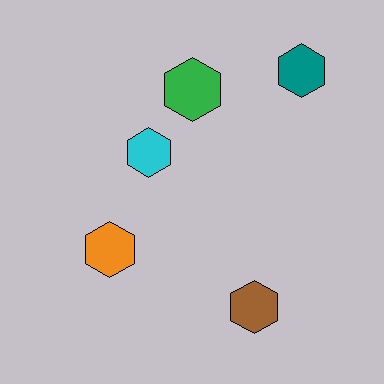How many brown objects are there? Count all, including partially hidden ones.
There is 1 brown object.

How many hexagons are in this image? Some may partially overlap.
There are 5 hexagons.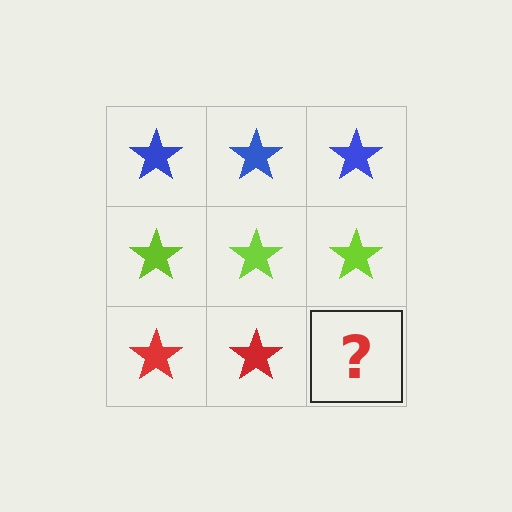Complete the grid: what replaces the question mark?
The question mark should be replaced with a red star.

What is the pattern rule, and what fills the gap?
The rule is that each row has a consistent color. The gap should be filled with a red star.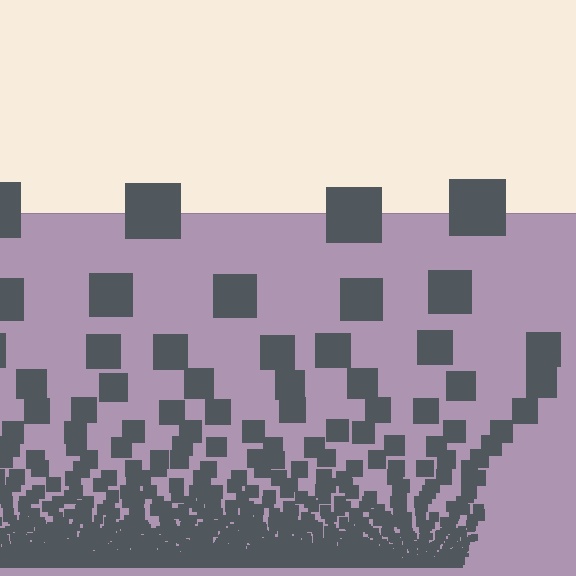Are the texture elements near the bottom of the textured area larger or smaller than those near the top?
Smaller. The gradient is inverted — elements near the bottom are smaller and denser.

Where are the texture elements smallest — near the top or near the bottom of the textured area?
Near the bottom.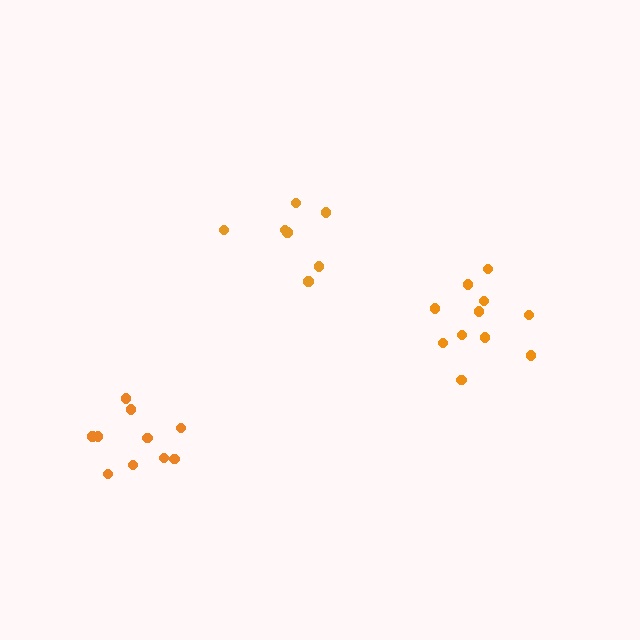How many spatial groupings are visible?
There are 3 spatial groupings.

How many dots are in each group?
Group 1: 10 dots, Group 2: 11 dots, Group 3: 7 dots (28 total).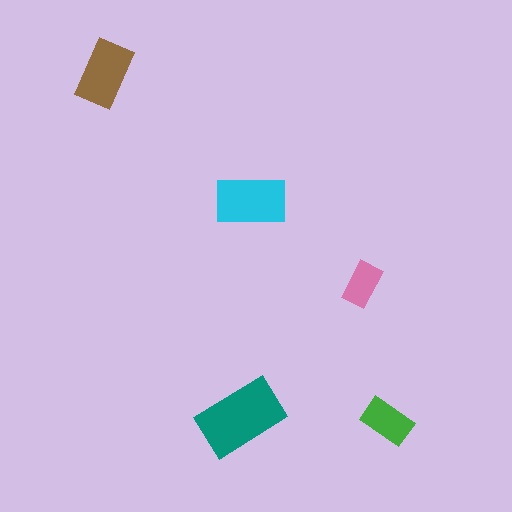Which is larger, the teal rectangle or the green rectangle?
The teal one.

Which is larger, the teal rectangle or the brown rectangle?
The teal one.